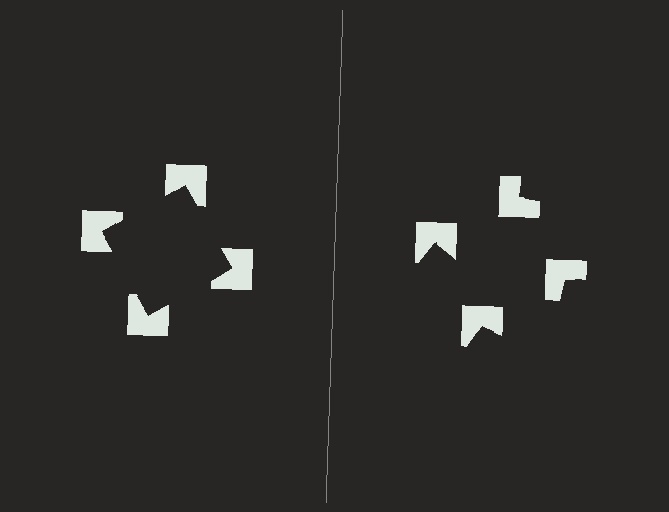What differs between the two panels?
The notched squares are positioned identically on both sides; only the wedge orientations differ. On the left they align to a square; on the right they are misaligned.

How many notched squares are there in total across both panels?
8 — 4 on each side.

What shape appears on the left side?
An illusory square.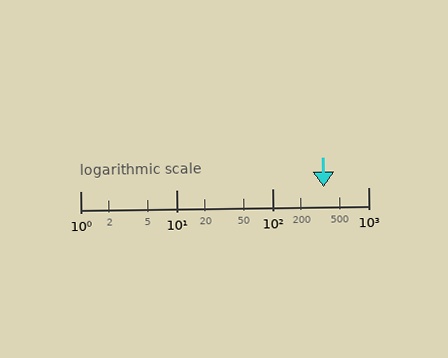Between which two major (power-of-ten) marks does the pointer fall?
The pointer is between 100 and 1000.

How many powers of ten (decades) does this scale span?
The scale spans 3 decades, from 1 to 1000.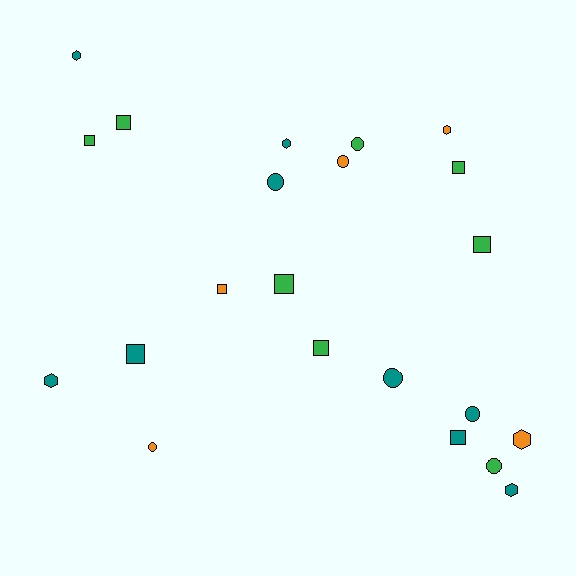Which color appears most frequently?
Teal, with 9 objects.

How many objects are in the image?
There are 22 objects.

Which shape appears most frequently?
Square, with 9 objects.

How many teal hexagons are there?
There are 4 teal hexagons.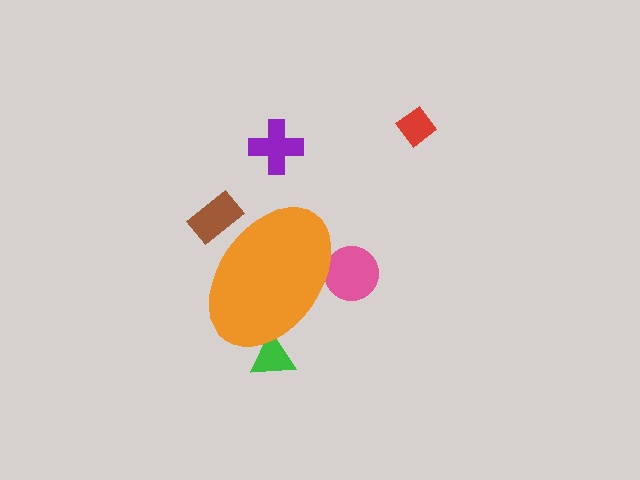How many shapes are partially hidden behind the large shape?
3 shapes are partially hidden.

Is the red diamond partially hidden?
No, the red diamond is fully visible.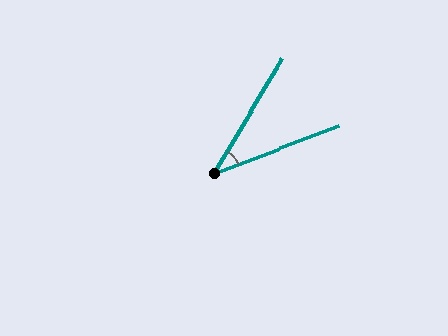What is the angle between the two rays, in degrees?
Approximately 38 degrees.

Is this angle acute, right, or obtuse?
It is acute.